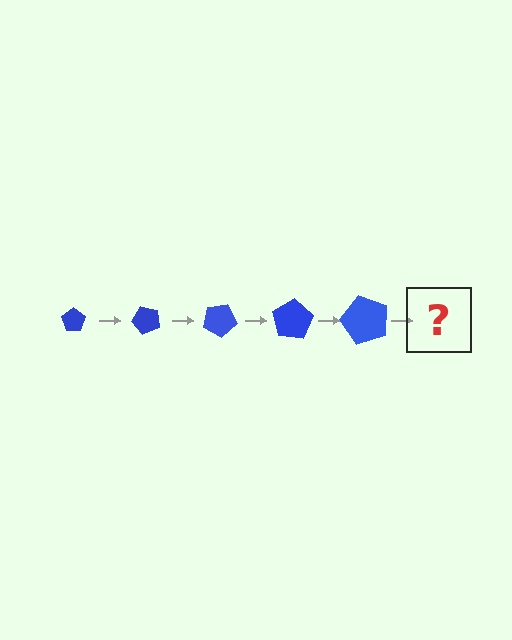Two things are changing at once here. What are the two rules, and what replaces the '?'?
The two rules are that the pentagon grows larger each step and it rotates 50 degrees each step. The '?' should be a pentagon, larger than the previous one and rotated 250 degrees from the start.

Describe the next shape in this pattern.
It should be a pentagon, larger than the previous one and rotated 250 degrees from the start.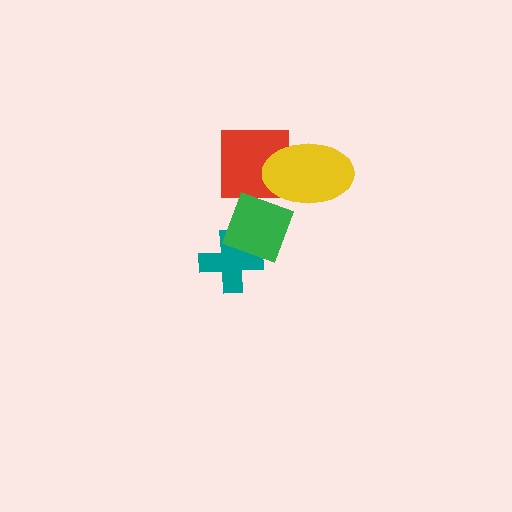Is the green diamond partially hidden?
No, no other shape covers it.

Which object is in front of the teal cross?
The green diamond is in front of the teal cross.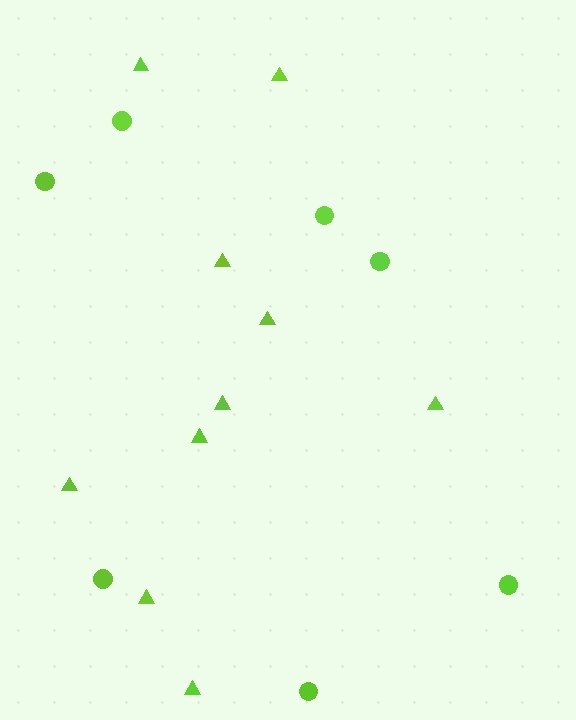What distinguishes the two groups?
There are 2 groups: one group of triangles (10) and one group of circles (7).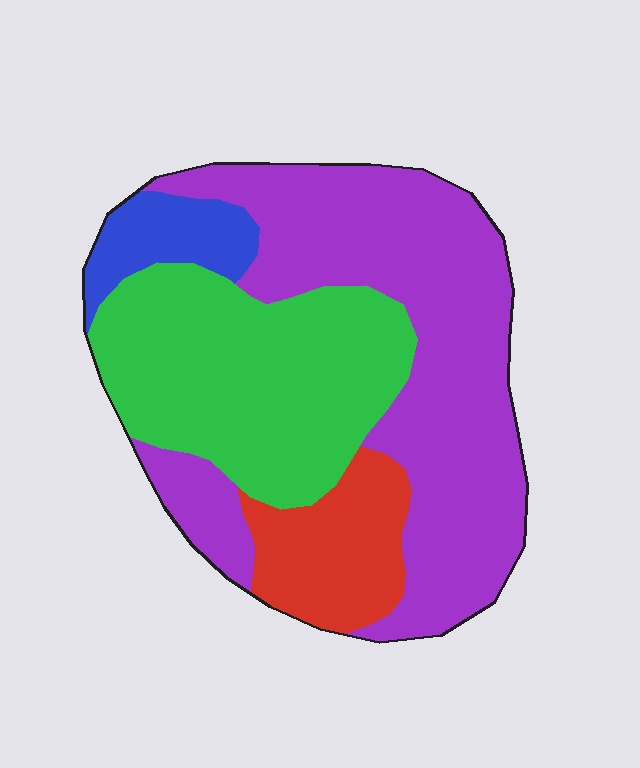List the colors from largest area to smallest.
From largest to smallest: purple, green, red, blue.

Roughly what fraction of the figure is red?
Red takes up about one eighth (1/8) of the figure.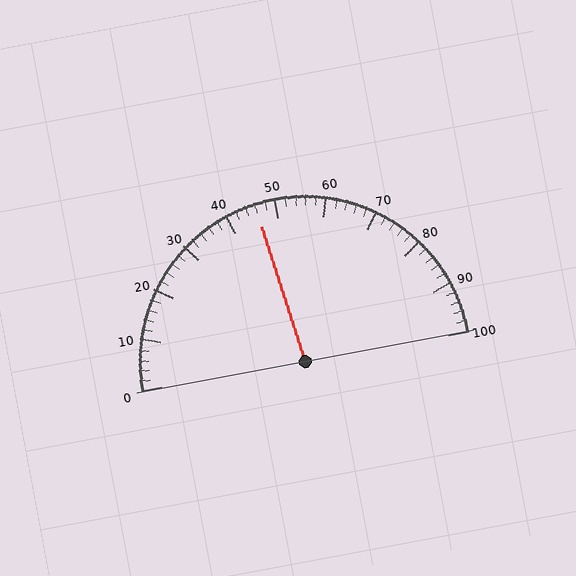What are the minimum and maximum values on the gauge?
The gauge ranges from 0 to 100.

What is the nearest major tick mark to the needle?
The nearest major tick mark is 50.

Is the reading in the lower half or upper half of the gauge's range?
The reading is in the lower half of the range (0 to 100).